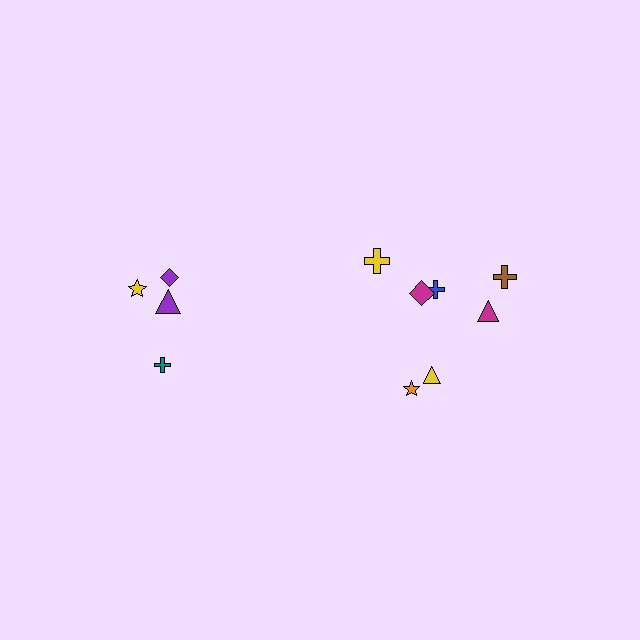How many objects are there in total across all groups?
There are 11 objects.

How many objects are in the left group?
There are 4 objects.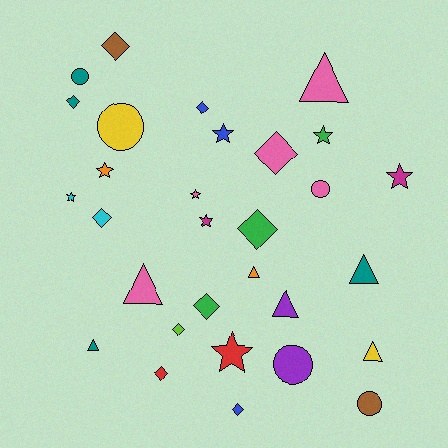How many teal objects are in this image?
There are 4 teal objects.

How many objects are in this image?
There are 30 objects.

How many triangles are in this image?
There are 7 triangles.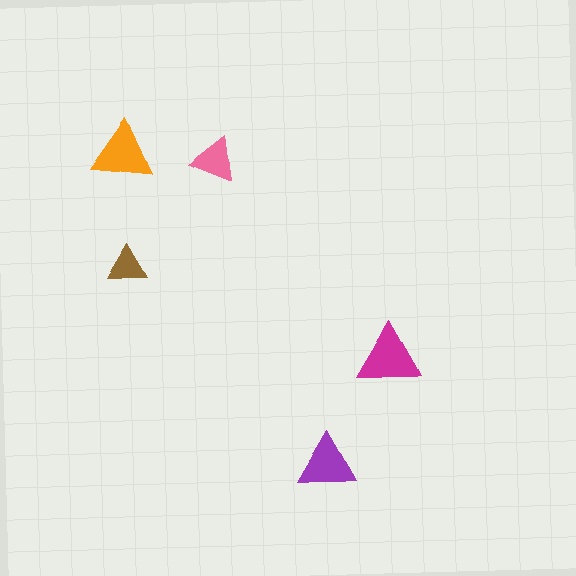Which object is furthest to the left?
The orange triangle is leftmost.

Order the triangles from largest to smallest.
the magenta one, the orange one, the purple one, the pink one, the brown one.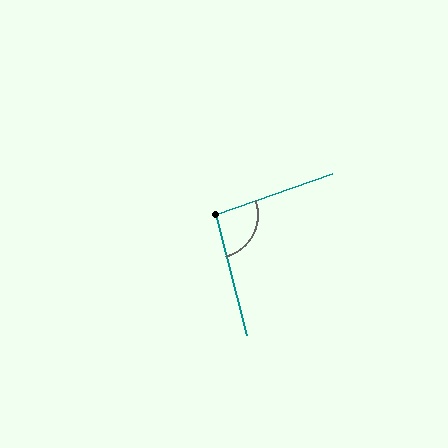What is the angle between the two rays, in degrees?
Approximately 95 degrees.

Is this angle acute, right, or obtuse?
It is obtuse.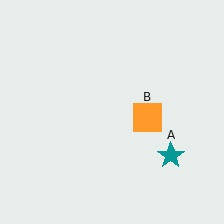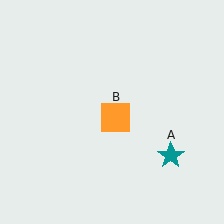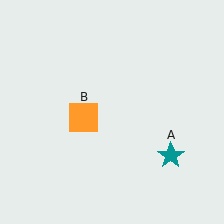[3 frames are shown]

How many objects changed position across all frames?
1 object changed position: orange square (object B).